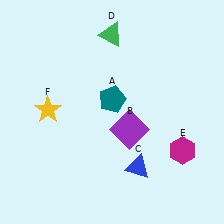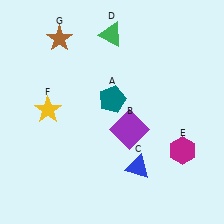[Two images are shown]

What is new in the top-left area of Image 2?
A brown star (G) was added in the top-left area of Image 2.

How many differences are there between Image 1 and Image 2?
There is 1 difference between the two images.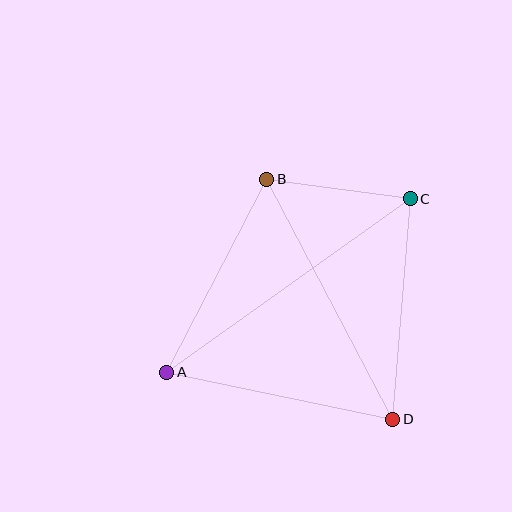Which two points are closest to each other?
Points B and C are closest to each other.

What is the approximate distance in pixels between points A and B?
The distance between A and B is approximately 217 pixels.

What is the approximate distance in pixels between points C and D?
The distance between C and D is approximately 222 pixels.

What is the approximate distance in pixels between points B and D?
The distance between B and D is approximately 271 pixels.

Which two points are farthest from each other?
Points A and C are farthest from each other.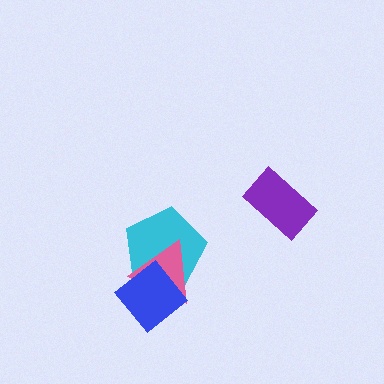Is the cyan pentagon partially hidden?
Yes, it is partially covered by another shape.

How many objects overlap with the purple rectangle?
0 objects overlap with the purple rectangle.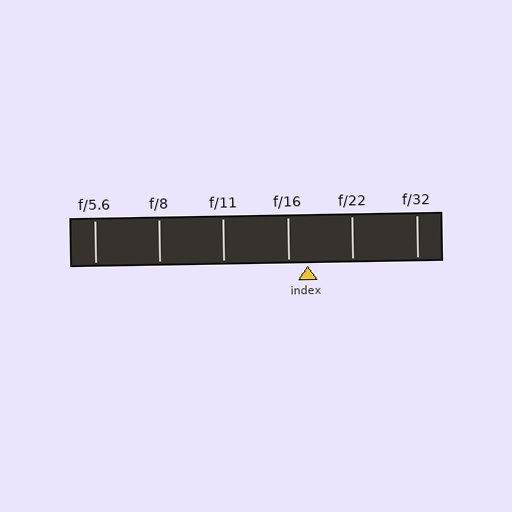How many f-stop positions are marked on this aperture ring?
There are 6 f-stop positions marked.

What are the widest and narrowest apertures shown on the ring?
The widest aperture shown is f/5.6 and the narrowest is f/32.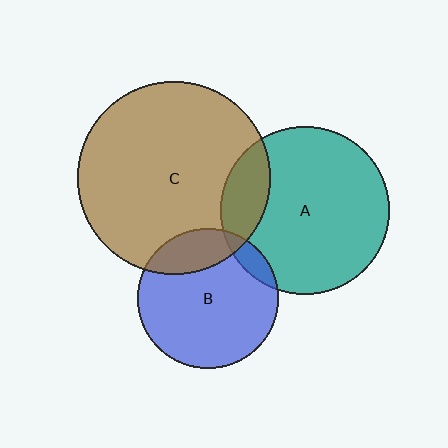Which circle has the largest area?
Circle C (brown).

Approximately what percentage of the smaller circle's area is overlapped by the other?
Approximately 10%.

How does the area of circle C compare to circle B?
Approximately 1.9 times.